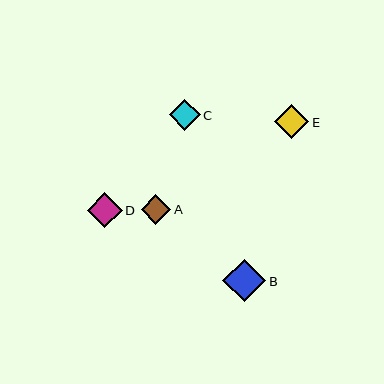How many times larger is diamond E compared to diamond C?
Diamond E is approximately 1.1 times the size of diamond C.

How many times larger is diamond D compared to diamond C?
Diamond D is approximately 1.1 times the size of diamond C.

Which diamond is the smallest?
Diamond A is the smallest with a size of approximately 29 pixels.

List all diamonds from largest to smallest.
From largest to smallest: B, D, E, C, A.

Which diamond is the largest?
Diamond B is the largest with a size of approximately 43 pixels.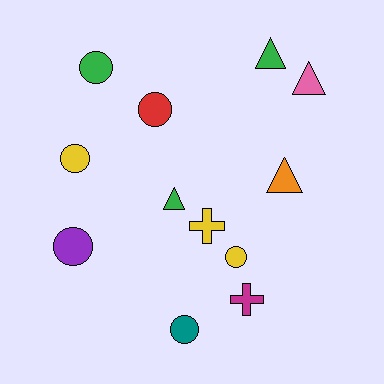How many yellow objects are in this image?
There are 3 yellow objects.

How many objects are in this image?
There are 12 objects.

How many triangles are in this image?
There are 4 triangles.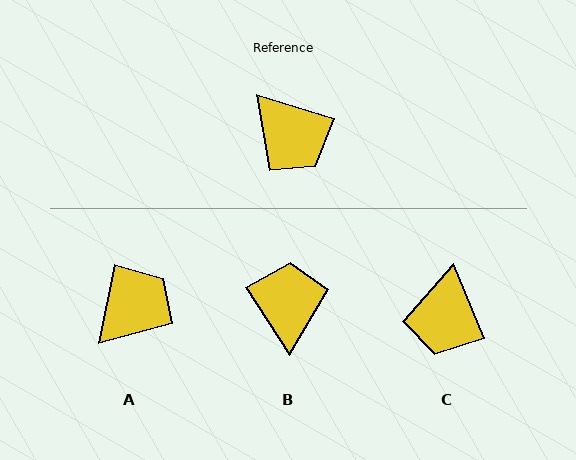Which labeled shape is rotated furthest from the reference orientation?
B, about 140 degrees away.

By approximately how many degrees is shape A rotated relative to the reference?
Approximately 96 degrees counter-clockwise.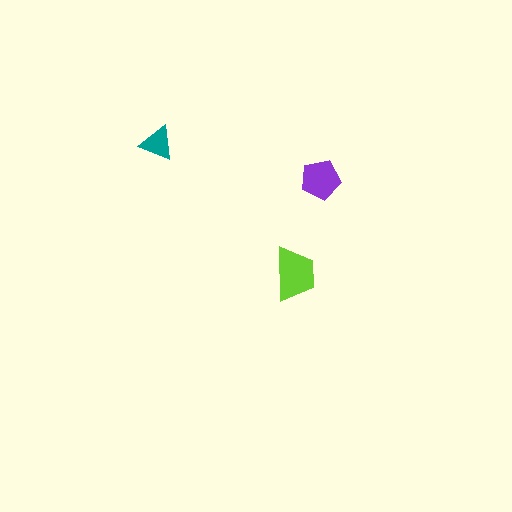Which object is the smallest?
The teal triangle.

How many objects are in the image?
There are 3 objects in the image.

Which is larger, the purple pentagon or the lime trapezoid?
The lime trapezoid.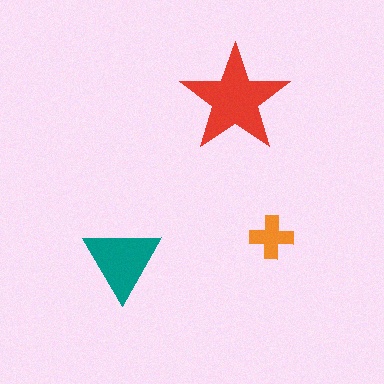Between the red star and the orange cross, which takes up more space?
The red star.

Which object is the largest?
The red star.